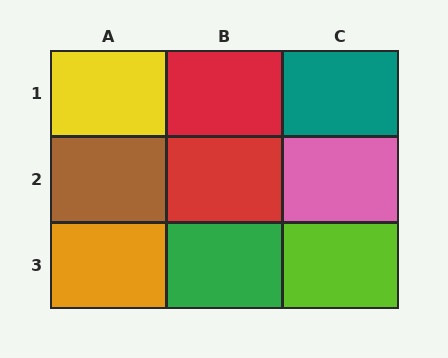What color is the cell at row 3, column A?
Orange.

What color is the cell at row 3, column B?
Green.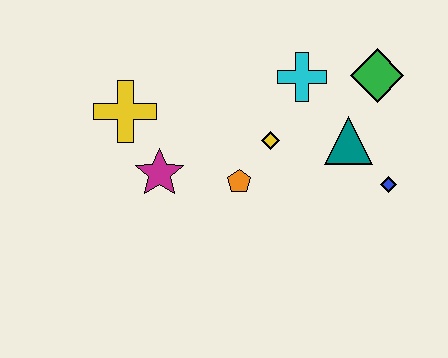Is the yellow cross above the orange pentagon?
Yes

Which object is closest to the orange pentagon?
The yellow diamond is closest to the orange pentagon.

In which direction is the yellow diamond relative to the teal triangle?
The yellow diamond is to the left of the teal triangle.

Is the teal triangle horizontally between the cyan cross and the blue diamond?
Yes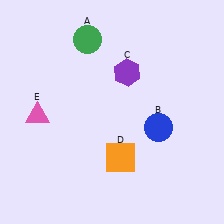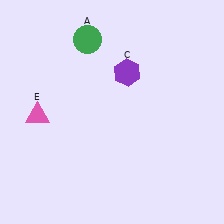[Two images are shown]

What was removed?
The blue circle (B), the orange square (D) were removed in Image 2.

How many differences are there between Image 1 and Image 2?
There are 2 differences between the two images.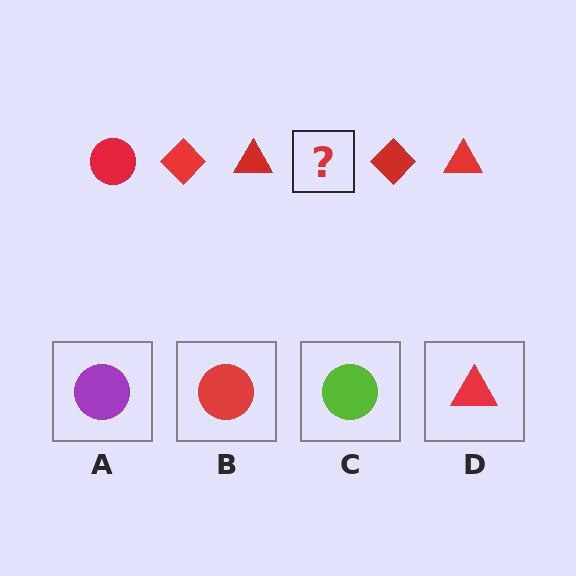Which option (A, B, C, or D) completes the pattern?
B.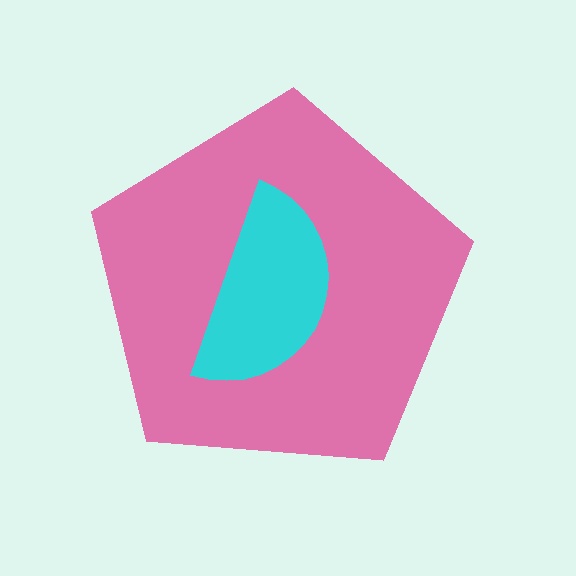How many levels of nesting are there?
2.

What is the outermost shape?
The pink pentagon.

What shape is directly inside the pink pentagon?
The cyan semicircle.